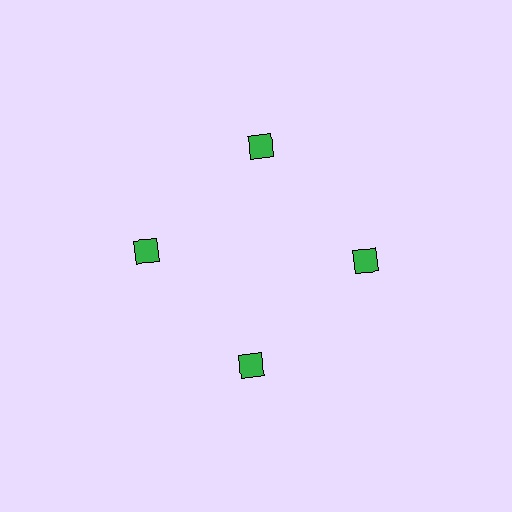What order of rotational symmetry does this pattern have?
This pattern has 4-fold rotational symmetry.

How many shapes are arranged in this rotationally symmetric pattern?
There are 4 shapes, arranged in 4 groups of 1.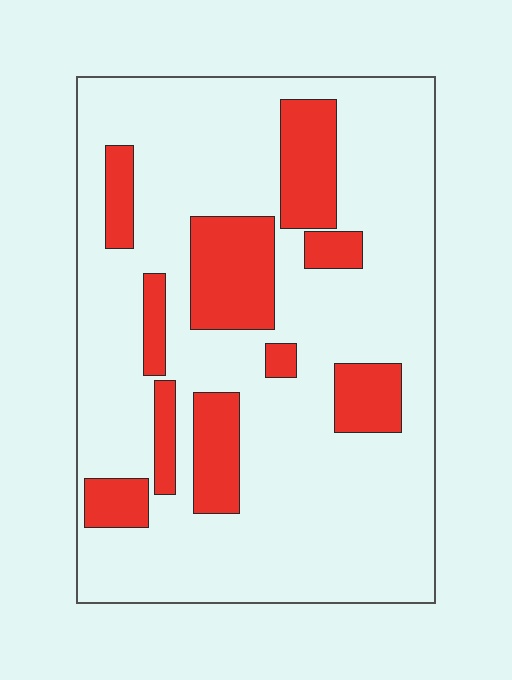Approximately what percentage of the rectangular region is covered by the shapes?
Approximately 20%.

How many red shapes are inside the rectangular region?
10.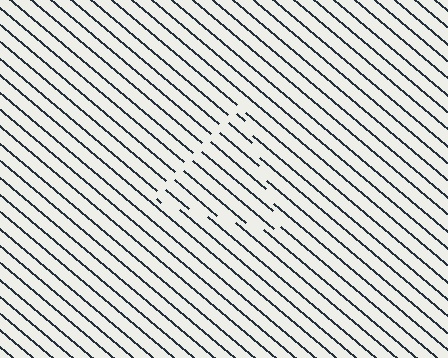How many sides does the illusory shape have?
3 sides — the line-ends trace a triangle.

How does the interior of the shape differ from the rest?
The interior of the shape contains the same grating, shifted by half a period — the contour is defined by the phase discontinuity where line-ends from the inner and outer gratings abut.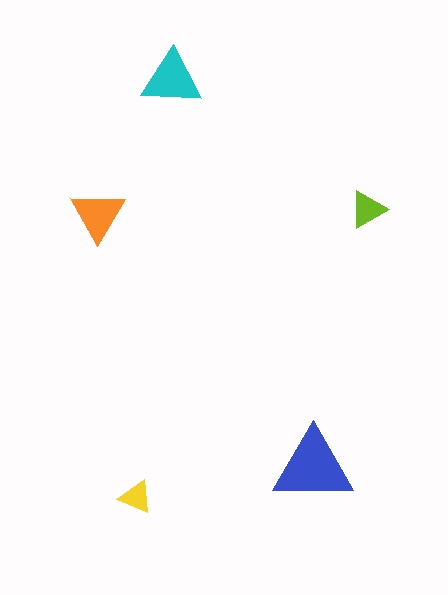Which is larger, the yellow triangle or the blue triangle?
The blue one.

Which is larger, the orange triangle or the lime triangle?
The orange one.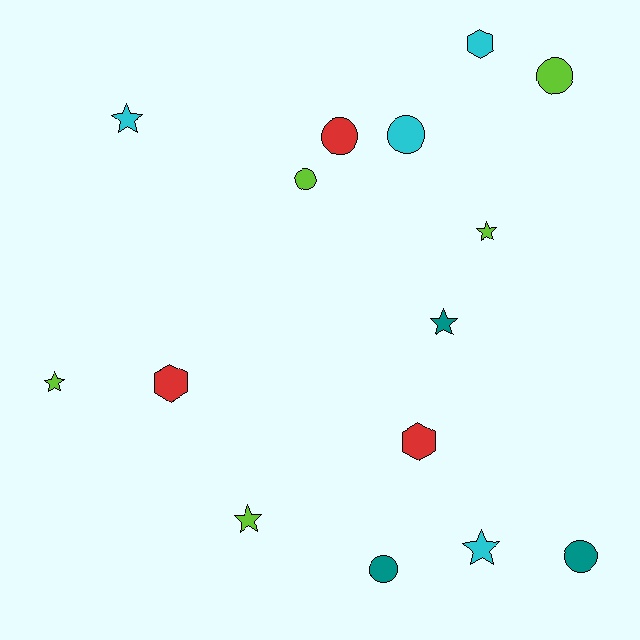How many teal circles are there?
There are 2 teal circles.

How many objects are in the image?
There are 15 objects.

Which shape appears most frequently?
Circle, with 6 objects.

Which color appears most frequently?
Lime, with 5 objects.